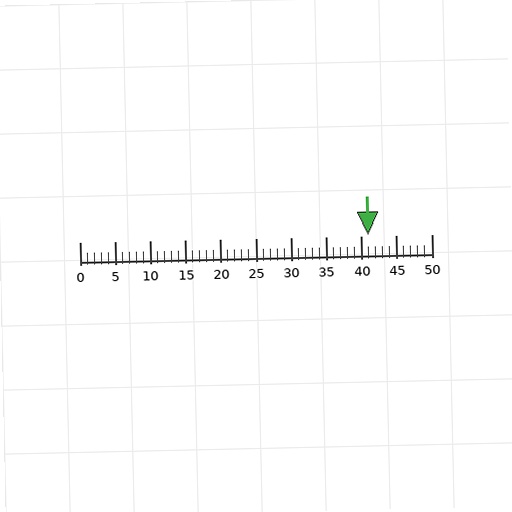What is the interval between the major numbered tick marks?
The major tick marks are spaced 5 units apart.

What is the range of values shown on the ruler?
The ruler shows values from 0 to 50.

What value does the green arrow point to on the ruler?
The green arrow points to approximately 41.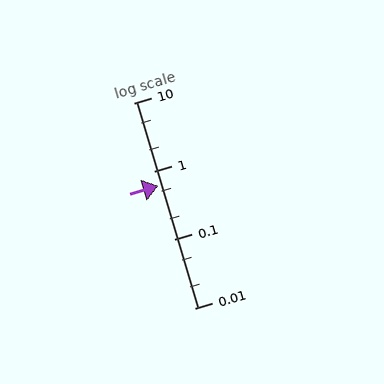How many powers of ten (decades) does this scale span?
The scale spans 3 decades, from 0.01 to 10.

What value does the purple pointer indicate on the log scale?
The pointer indicates approximately 0.62.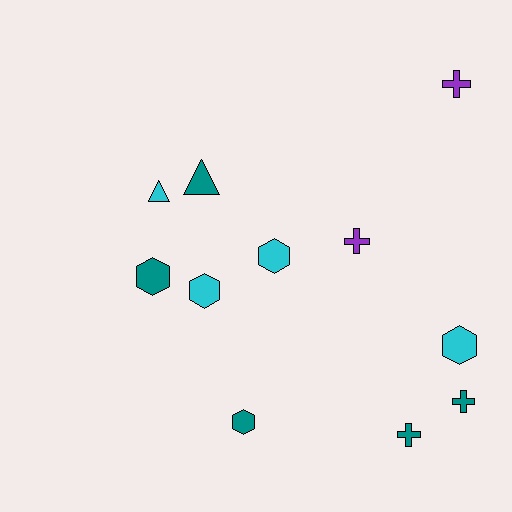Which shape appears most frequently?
Hexagon, with 5 objects.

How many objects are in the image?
There are 11 objects.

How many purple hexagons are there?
There are no purple hexagons.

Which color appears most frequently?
Teal, with 5 objects.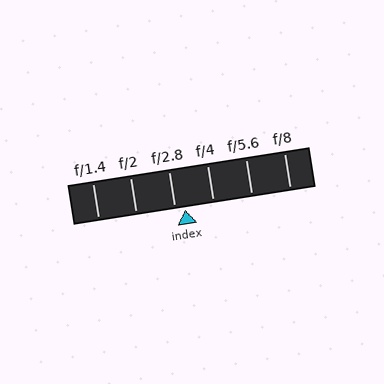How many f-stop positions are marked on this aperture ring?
There are 6 f-stop positions marked.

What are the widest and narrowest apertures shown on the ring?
The widest aperture shown is f/1.4 and the narrowest is f/8.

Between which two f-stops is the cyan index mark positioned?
The index mark is between f/2.8 and f/4.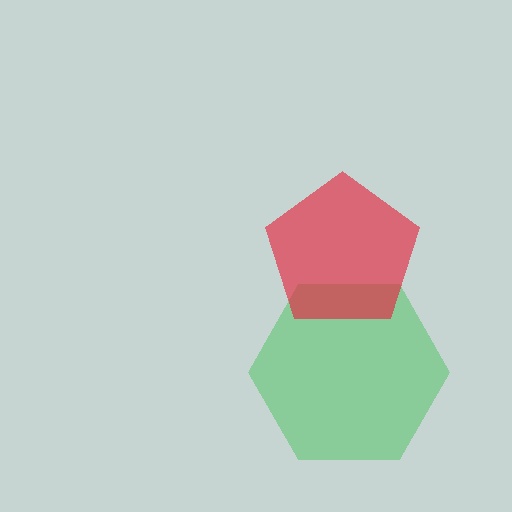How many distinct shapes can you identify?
There are 2 distinct shapes: a green hexagon, a red pentagon.